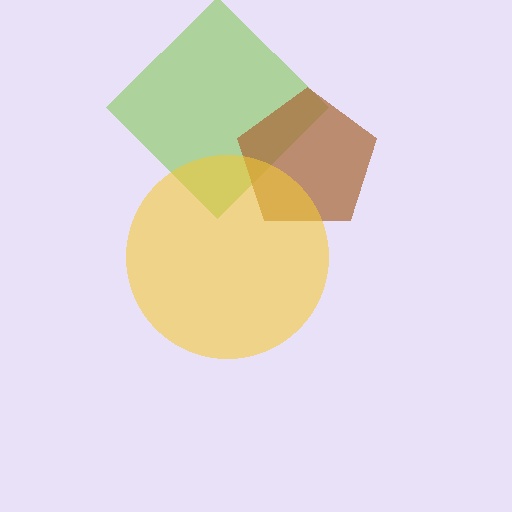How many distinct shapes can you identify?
There are 3 distinct shapes: a lime diamond, a brown pentagon, a yellow circle.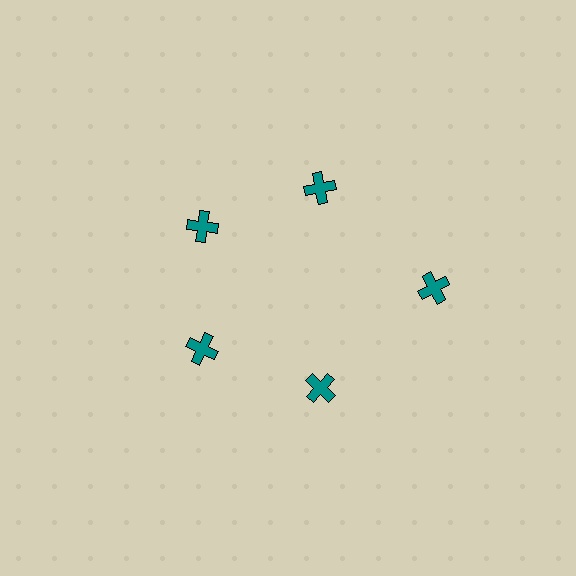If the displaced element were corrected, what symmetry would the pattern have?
It would have 5-fold rotational symmetry — the pattern would map onto itself every 72 degrees.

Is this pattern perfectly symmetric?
No. The 5 teal crosses are arranged in a ring, but one element near the 3 o'clock position is pushed outward from the center, breaking the 5-fold rotational symmetry.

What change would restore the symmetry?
The symmetry would be restored by moving it inward, back onto the ring so that all 5 crosses sit at equal angles and equal distance from the center.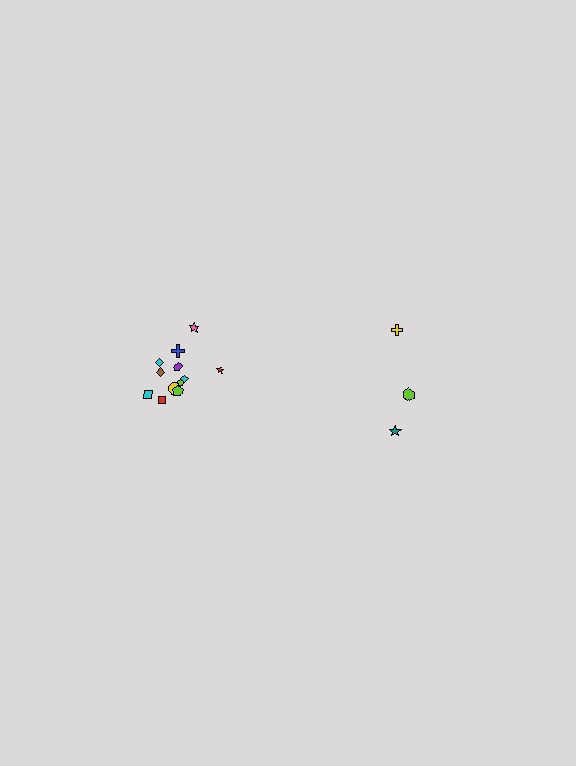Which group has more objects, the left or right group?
The left group.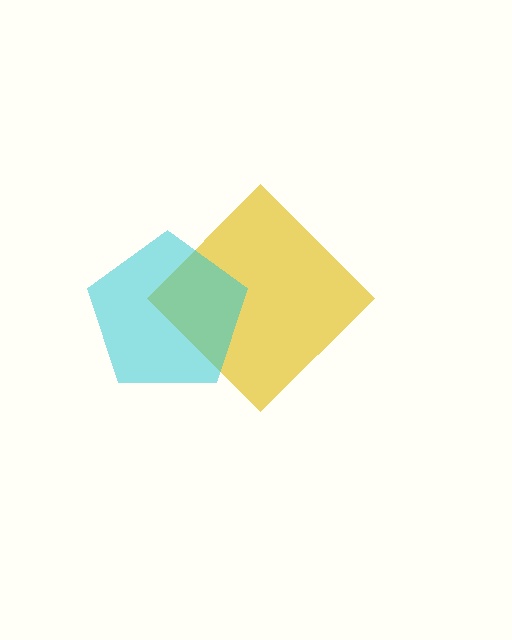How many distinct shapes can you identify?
There are 2 distinct shapes: a yellow diamond, a cyan pentagon.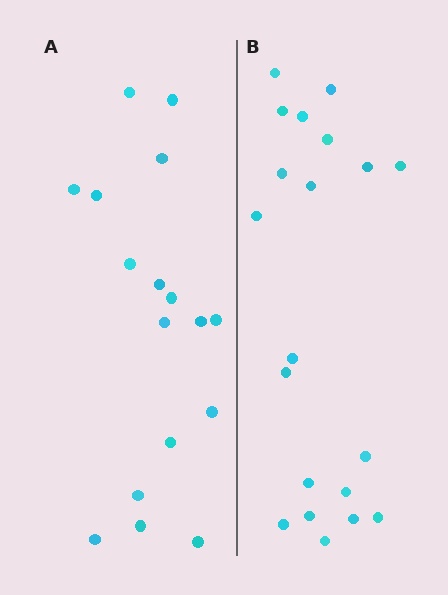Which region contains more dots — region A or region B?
Region B (the right region) has more dots.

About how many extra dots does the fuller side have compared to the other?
Region B has just a few more — roughly 2 or 3 more dots than region A.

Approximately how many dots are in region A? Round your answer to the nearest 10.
About 20 dots. (The exact count is 17, which rounds to 20.)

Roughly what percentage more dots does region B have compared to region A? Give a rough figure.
About 20% more.